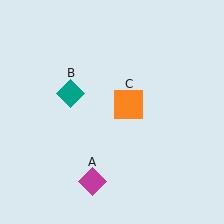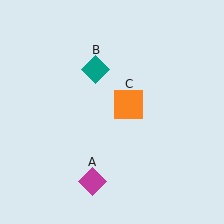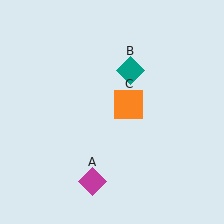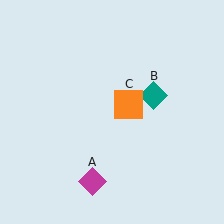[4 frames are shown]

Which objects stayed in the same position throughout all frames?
Magenta diamond (object A) and orange square (object C) remained stationary.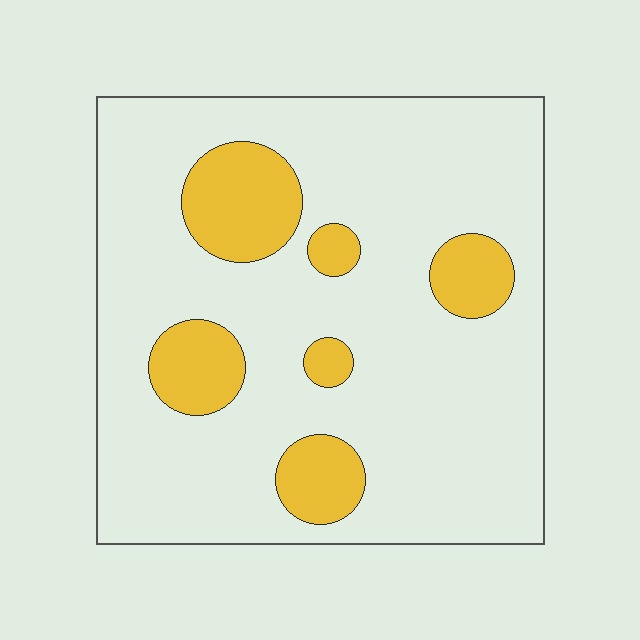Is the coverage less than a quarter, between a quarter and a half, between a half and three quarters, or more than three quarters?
Less than a quarter.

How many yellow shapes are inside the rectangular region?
6.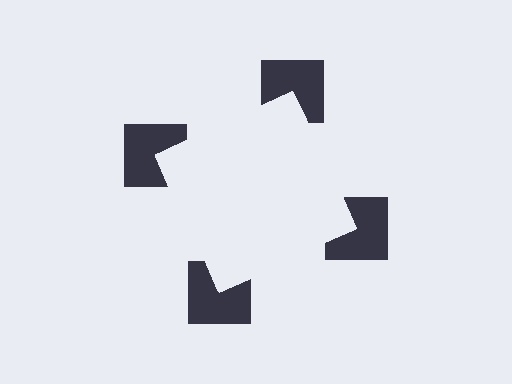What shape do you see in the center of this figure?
An illusory square — its edges are inferred from the aligned wedge cuts in the notched squares, not physically drawn.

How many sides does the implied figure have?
4 sides.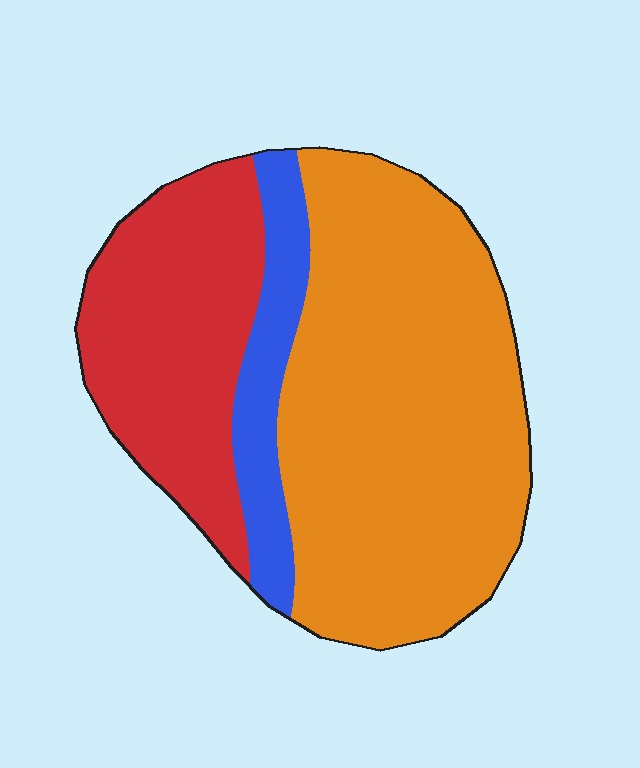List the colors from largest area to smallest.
From largest to smallest: orange, red, blue.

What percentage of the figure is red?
Red covers around 30% of the figure.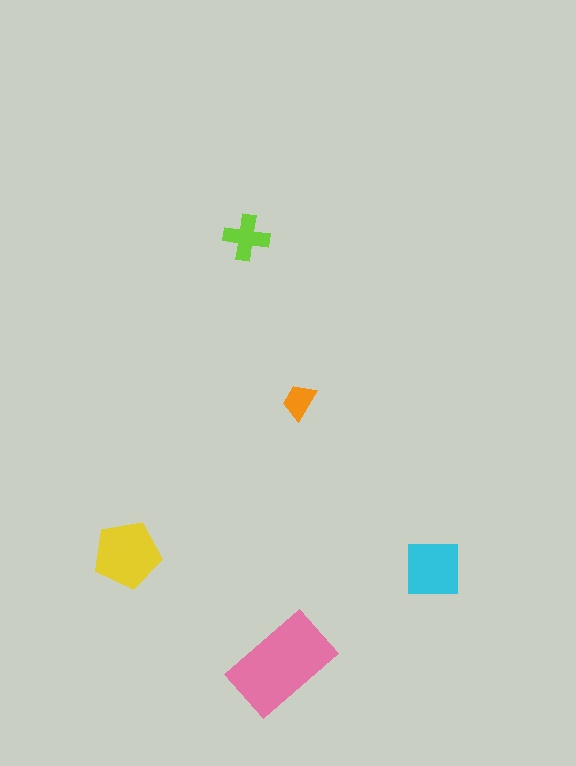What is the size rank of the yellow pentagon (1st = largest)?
2nd.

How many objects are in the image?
There are 5 objects in the image.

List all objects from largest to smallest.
The pink rectangle, the yellow pentagon, the cyan square, the lime cross, the orange trapezoid.